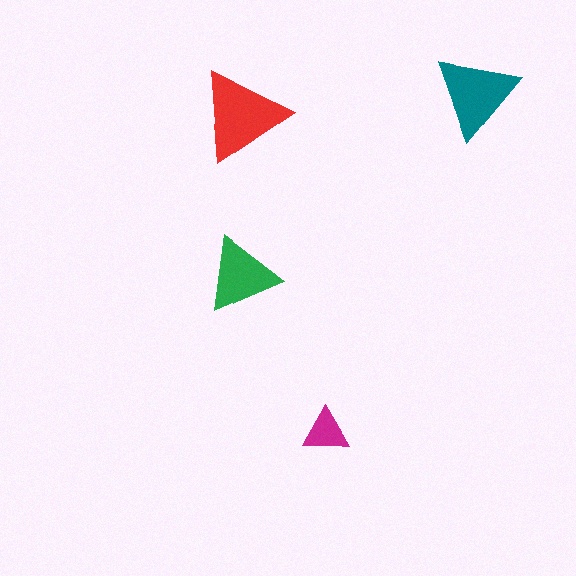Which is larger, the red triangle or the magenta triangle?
The red one.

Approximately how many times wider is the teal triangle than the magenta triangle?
About 2 times wider.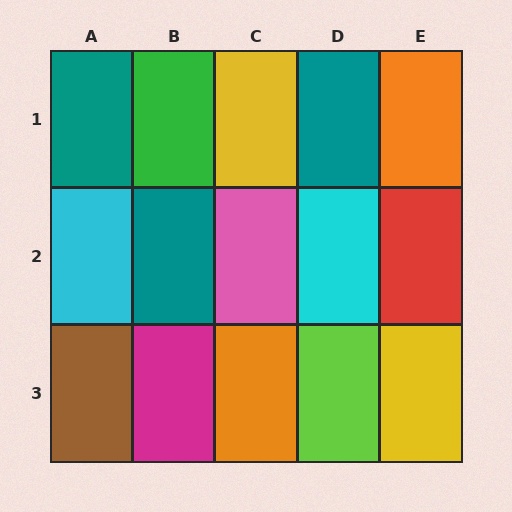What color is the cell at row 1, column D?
Teal.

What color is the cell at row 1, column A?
Teal.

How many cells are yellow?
2 cells are yellow.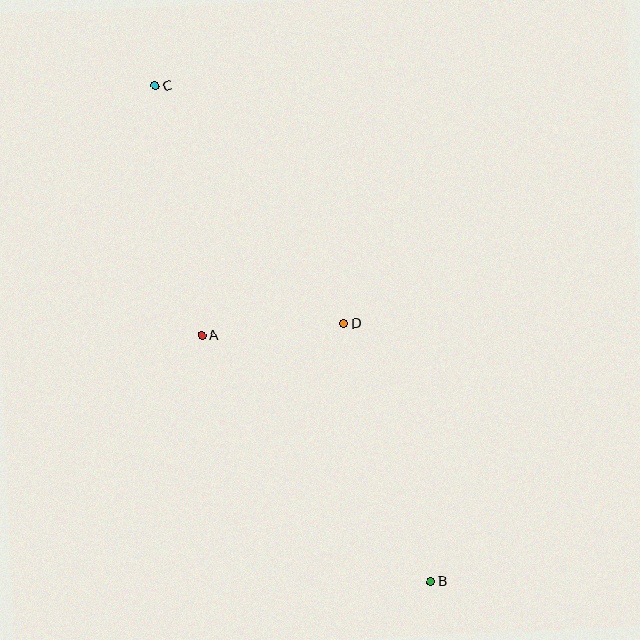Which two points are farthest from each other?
Points B and C are farthest from each other.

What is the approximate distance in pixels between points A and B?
The distance between A and B is approximately 336 pixels.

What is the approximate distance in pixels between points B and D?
The distance between B and D is approximately 272 pixels.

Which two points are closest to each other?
Points A and D are closest to each other.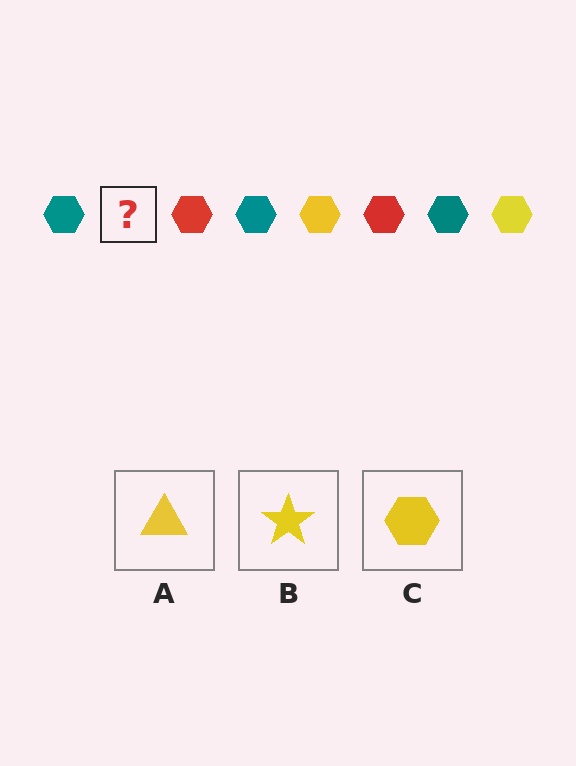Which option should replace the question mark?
Option C.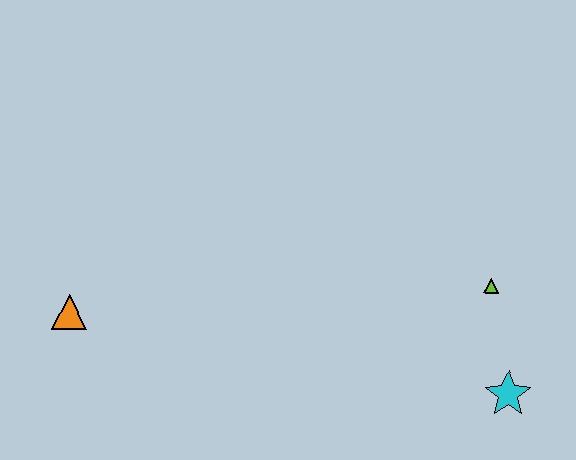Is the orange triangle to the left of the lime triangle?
Yes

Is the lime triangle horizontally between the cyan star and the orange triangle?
Yes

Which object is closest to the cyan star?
The lime triangle is closest to the cyan star.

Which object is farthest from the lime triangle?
The orange triangle is farthest from the lime triangle.